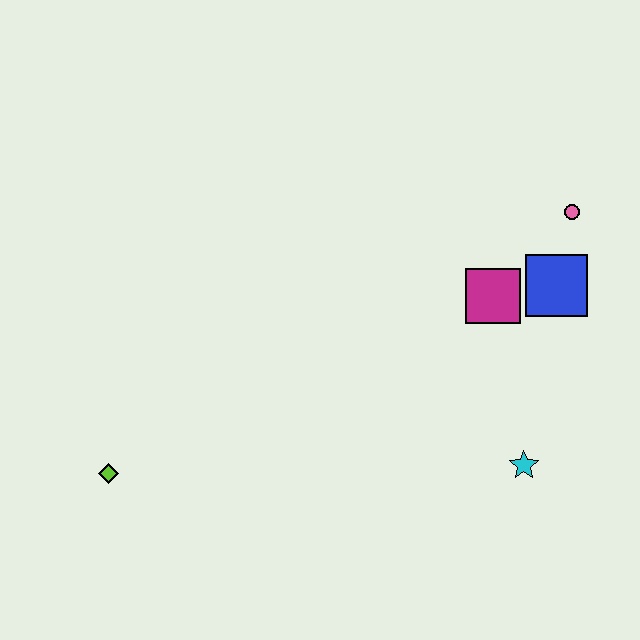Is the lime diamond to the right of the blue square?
No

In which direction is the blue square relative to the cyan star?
The blue square is above the cyan star.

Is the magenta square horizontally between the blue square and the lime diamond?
Yes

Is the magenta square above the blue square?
No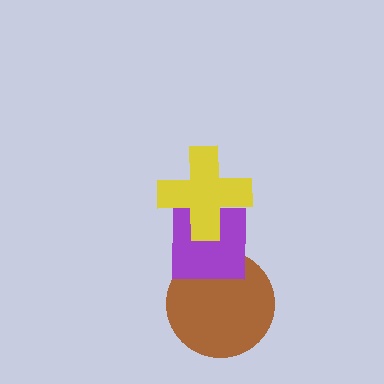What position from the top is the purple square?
The purple square is 2nd from the top.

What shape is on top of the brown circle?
The purple square is on top of the brown circle.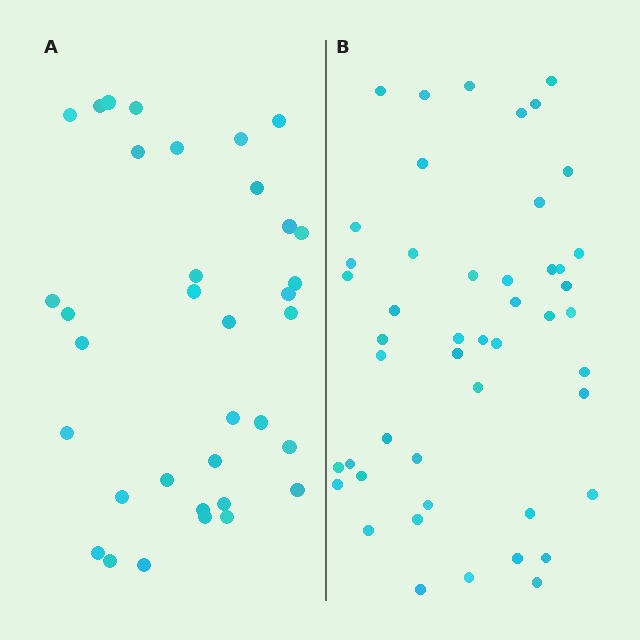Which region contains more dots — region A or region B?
Region B (the right region) has more dots.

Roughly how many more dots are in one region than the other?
Region B has approximately 15 more dots than region A.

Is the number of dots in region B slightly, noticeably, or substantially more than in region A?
Region B has noticeably more, but not dramatically so. The ratio is roughly 1.4 to 1.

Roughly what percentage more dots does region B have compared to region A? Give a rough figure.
About 35% more.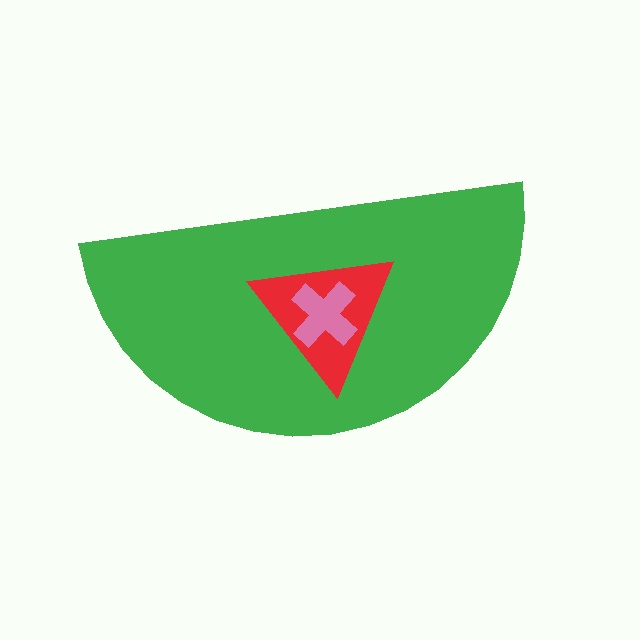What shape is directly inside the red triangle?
The pink cross.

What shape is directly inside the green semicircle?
The red triangle.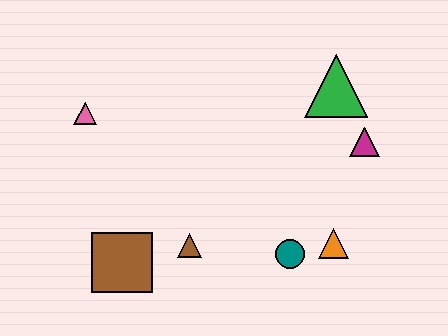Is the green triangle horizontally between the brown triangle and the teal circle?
No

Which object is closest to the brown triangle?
The brown square is closest to the brown triangle.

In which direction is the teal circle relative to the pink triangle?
The teal circle is to the right of the pink triangle.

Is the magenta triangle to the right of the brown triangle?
Yes